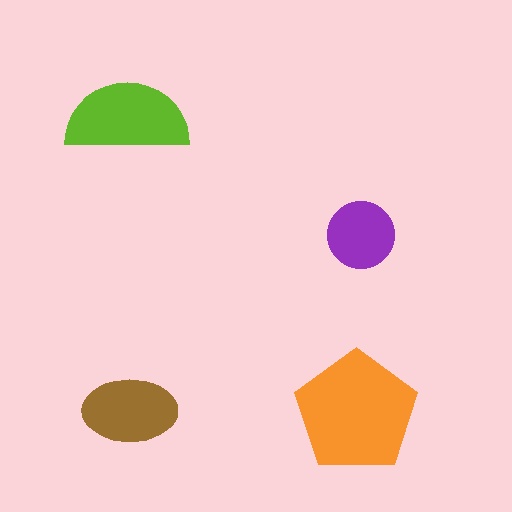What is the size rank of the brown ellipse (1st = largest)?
3rd.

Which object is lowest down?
The orange pentagon is bottommost.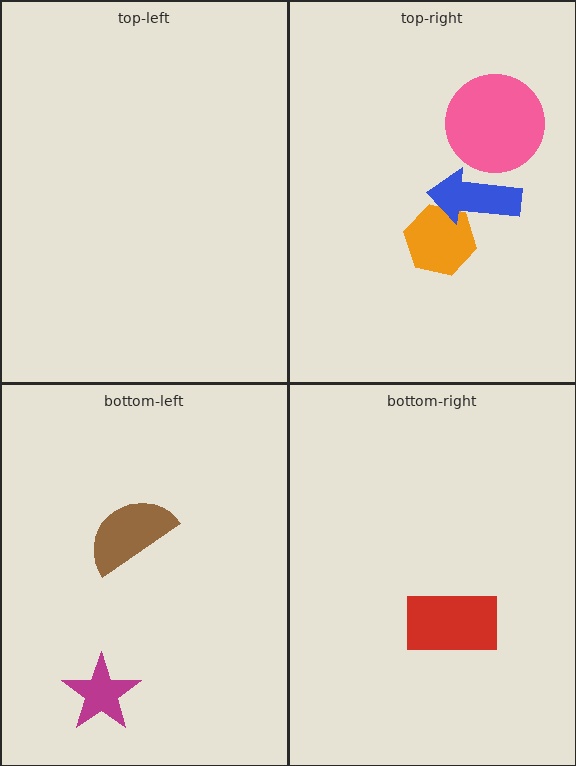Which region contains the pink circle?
The top-right region.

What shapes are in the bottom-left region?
The magenta star, the brown semicircle.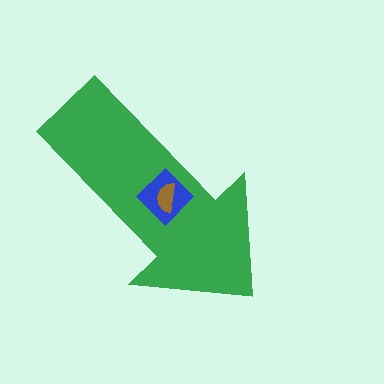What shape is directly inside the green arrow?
The blue diamond.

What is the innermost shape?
The brown semicircle.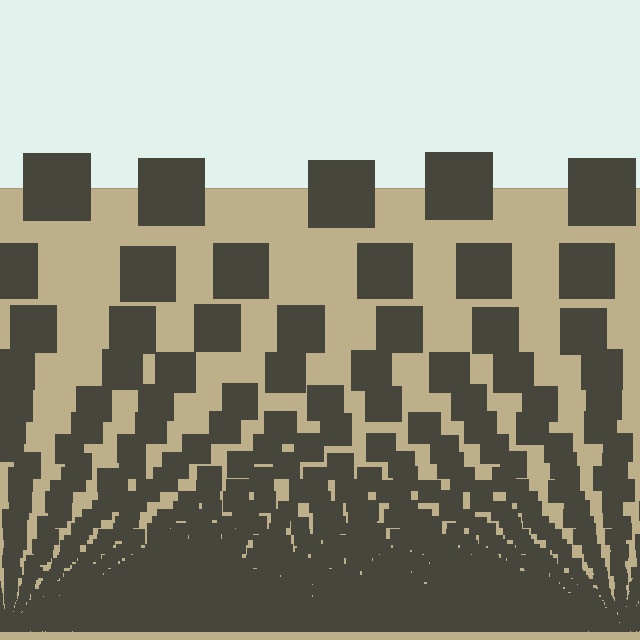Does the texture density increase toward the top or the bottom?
Density increases toward the bottom.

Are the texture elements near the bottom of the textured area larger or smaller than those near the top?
Smaller. The gradient is inverted — elements near the bottom are smaller and denser.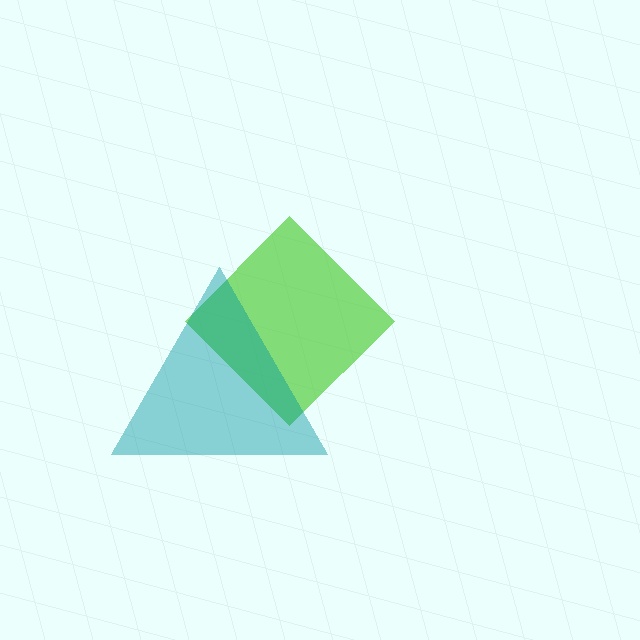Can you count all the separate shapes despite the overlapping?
Yes, there are 2 separate shapes.